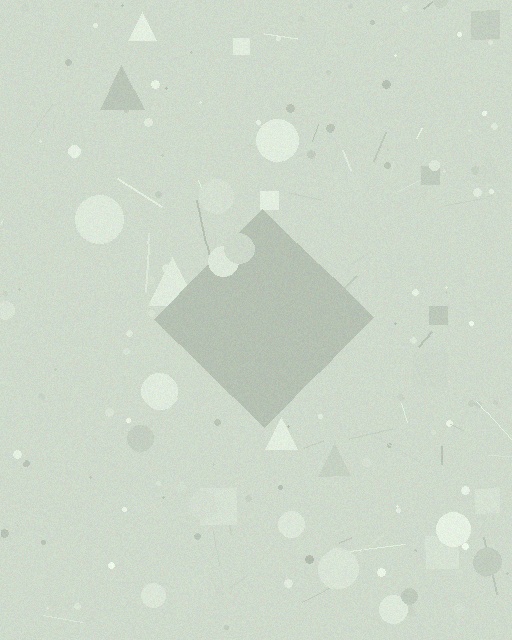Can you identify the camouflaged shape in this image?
The camouflaged shape is a diamond.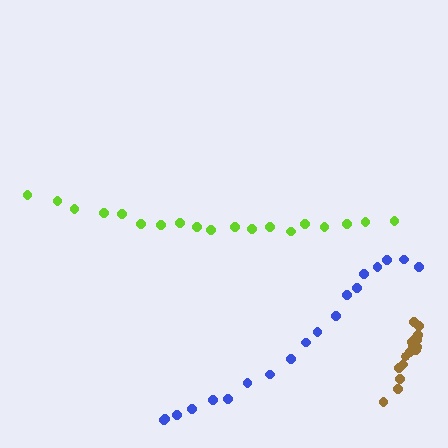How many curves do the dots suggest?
There are 3 distinct paths.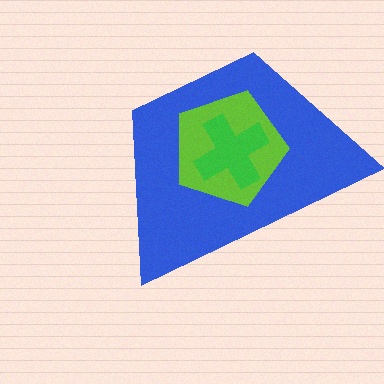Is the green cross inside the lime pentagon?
Yes.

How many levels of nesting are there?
3.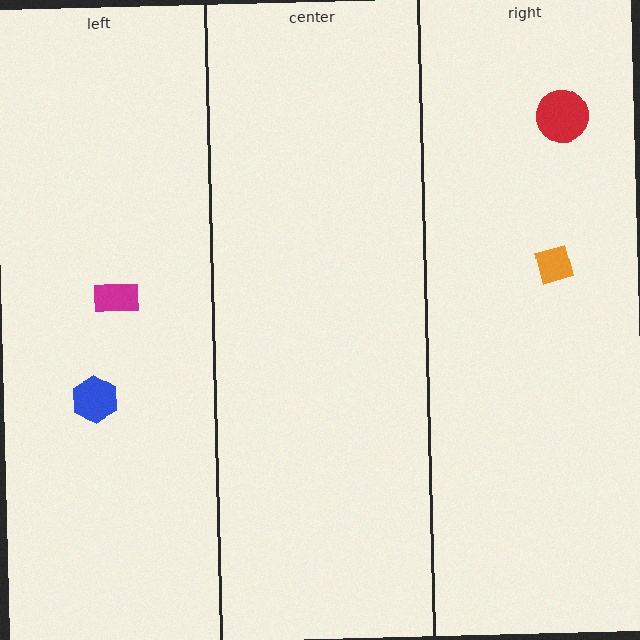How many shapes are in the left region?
2.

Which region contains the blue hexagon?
The left region.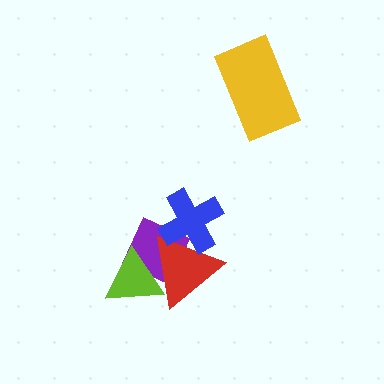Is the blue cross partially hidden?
No, no other shape covers it.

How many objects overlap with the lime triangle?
2 objects overlap with the lime triangle.